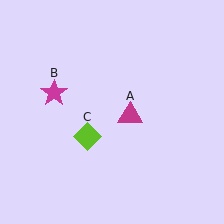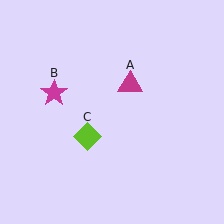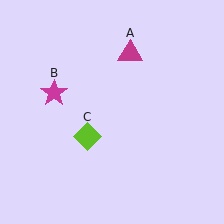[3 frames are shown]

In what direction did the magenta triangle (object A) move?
The magenta triangle (object A) moved up.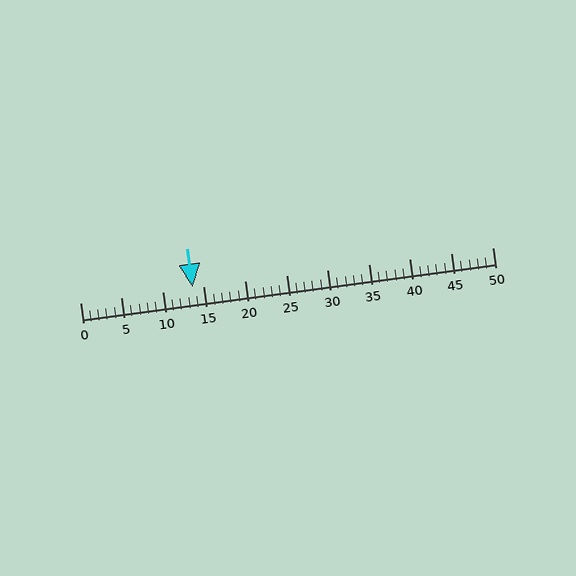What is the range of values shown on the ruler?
The ruler shows values from 0 to 50.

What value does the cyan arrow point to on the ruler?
The cyan arrow points to approximately 14.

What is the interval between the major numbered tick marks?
The major tick marks are spaced 5 units apart.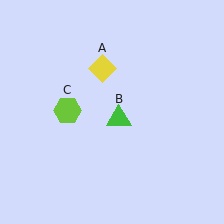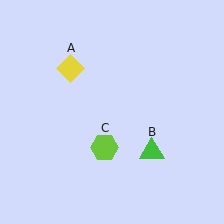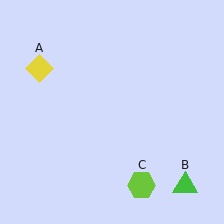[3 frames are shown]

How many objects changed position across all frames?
3 objects changed position: yellow diamond (object A), green triangle (object B), lime hexagon (object C).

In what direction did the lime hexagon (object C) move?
The lime hexagon (object C) moved down and to the right.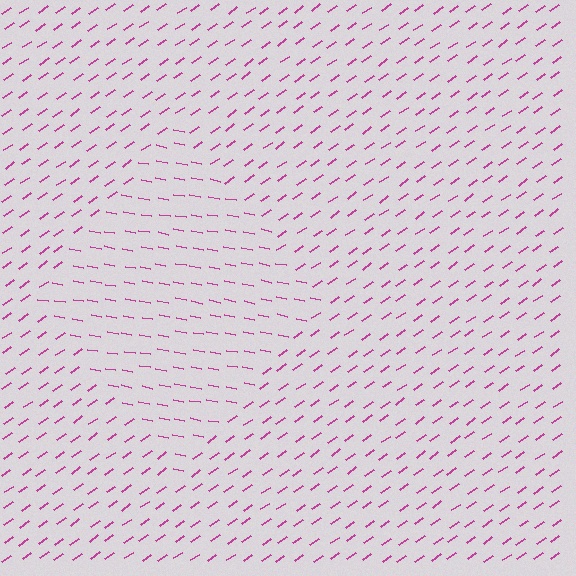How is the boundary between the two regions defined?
The boundary is defined purely by a change in line orientation (approximately 45 degrees difference). All lines are the same color and thickness.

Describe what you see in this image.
The image is filled with small magenta line segments. A diamond region in the image has lines oriented differently from the surrounding lines, creating a visible texture boundary.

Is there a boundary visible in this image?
Yes, there is a texture boundary formed by a change in line orientation.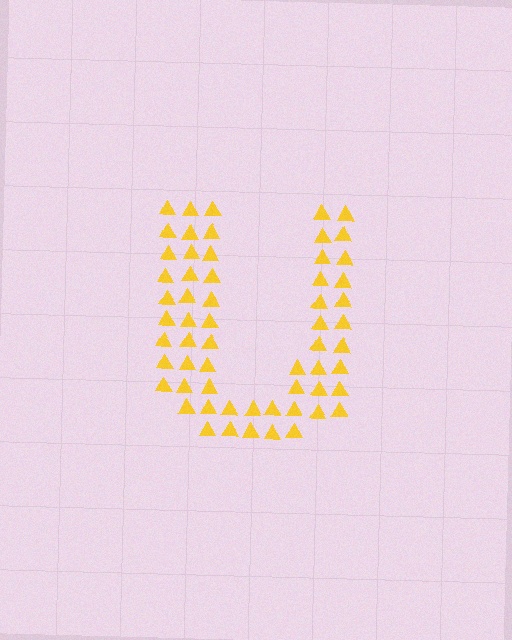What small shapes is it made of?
It is made of small triangles.